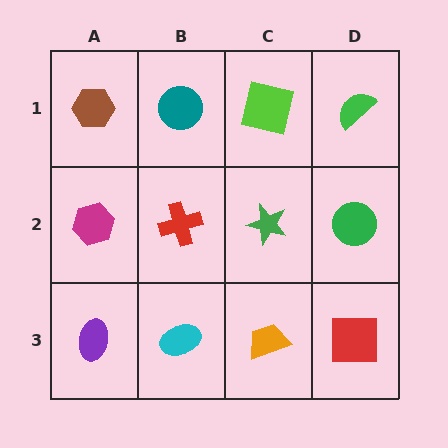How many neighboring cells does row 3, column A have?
2.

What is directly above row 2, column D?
A green semicircle.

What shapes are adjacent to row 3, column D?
A green circle (row 2, column D), an orange trapezoid (row 3, column C).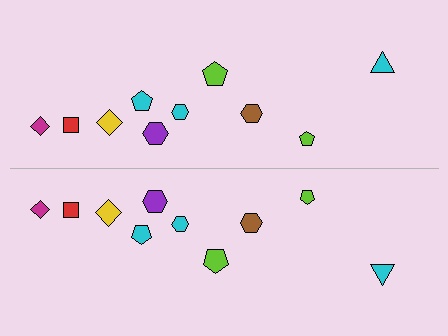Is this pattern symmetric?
Yes, this pattern has bilateral (reflection) symmetry.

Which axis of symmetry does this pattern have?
The pattern has a horizontal axis of symmetry running through the center of the image.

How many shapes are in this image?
There are 20 shapes in this image.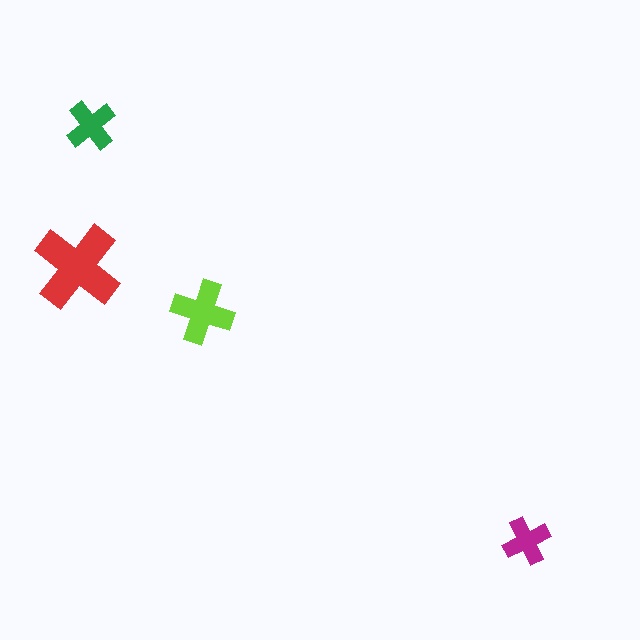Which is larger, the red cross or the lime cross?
The red one.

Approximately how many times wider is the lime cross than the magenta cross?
About 1.5 times wider.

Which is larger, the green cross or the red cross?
The red one.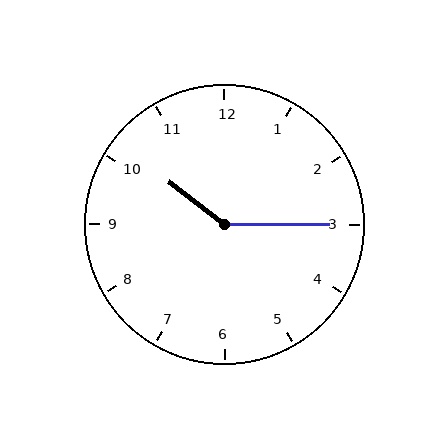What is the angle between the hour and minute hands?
Approximately 142 degrees.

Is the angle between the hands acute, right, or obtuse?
It is obtuse.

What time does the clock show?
10:15.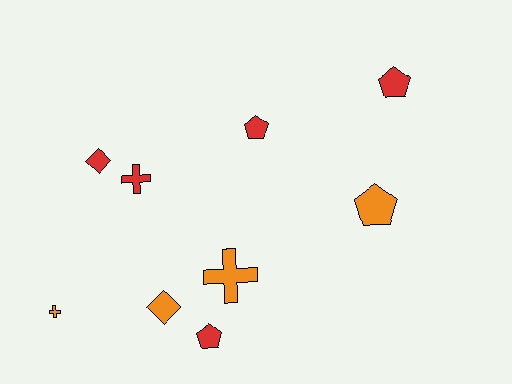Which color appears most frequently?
Red, with 5 objects.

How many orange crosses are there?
There are 2 orange crosses.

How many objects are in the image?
There are 9 objects.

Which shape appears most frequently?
Pentagon, with 4 objects.